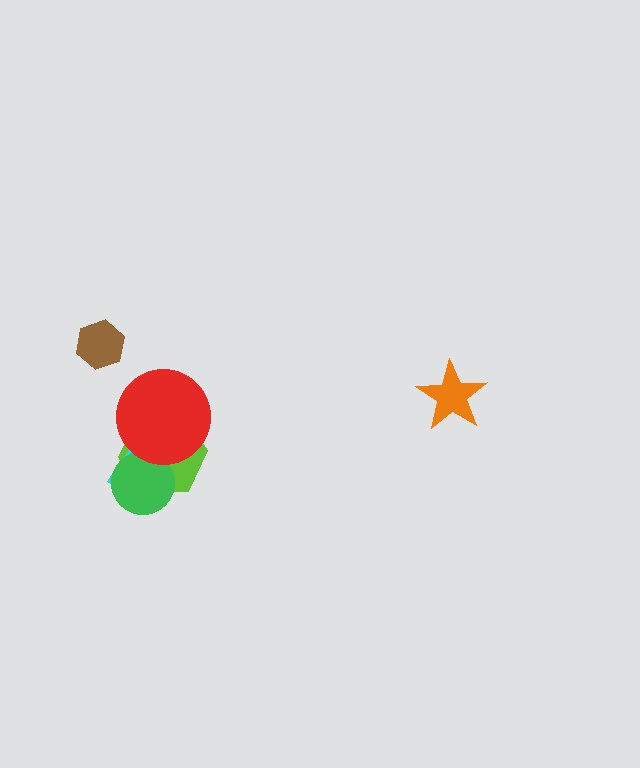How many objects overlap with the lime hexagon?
3 objects overlap with the lime hexagon.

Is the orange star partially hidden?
No, no other shape covers it.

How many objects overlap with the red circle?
3 objects overlap with the red circle.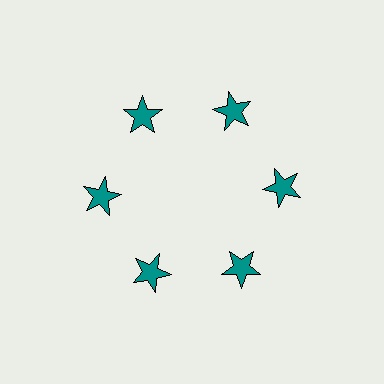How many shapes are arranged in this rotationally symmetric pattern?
There are 6 shapes, arranged in 6 groups of 1.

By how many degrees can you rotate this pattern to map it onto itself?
The pattern maps onto itself every 60 degrees of rotation.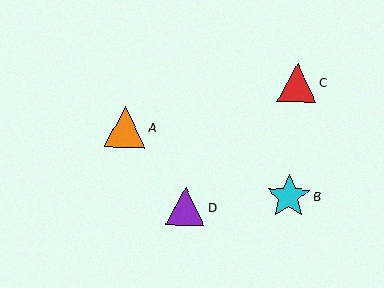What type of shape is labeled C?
Shape C is a red triangle.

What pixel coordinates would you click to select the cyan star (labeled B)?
Click at (289, 196) to select the cyan star B.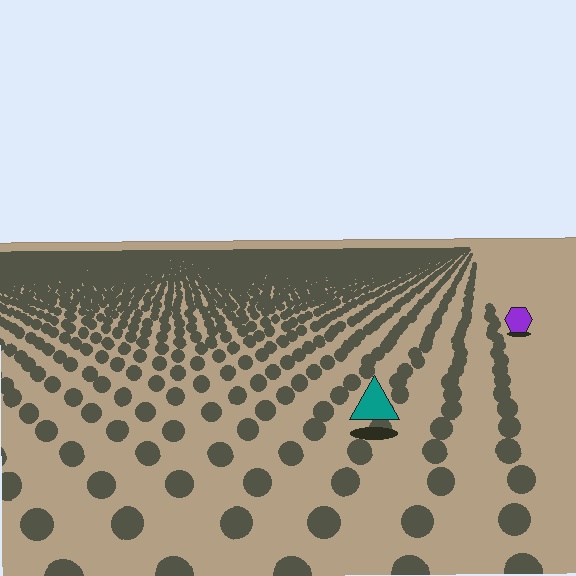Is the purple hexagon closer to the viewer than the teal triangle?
No. The teal triangle is closer — you can tell from the texture gradient: the ground texture is coarser near it.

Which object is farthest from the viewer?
The purple hexagon is farthest from the viewer. It appears smaller and the ground texture around it is denser.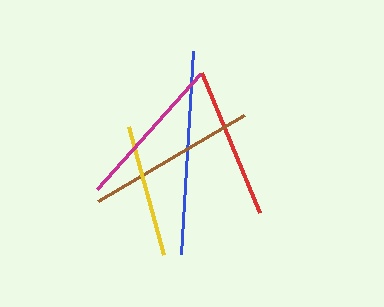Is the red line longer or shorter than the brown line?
The brown line is longer than the red line.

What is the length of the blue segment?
The blue segment is approximately 203 pixels long.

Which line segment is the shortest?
The yellow line is the shortest at approximately 133 pixels.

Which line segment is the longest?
The blue line is the longest at approximately 203 pixels.